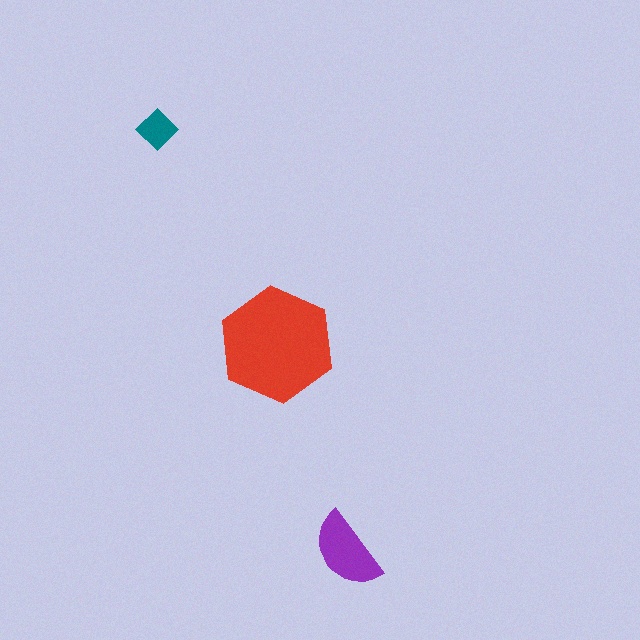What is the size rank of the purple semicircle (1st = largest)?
2nd.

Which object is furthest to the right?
The purple semicircle is rightmost.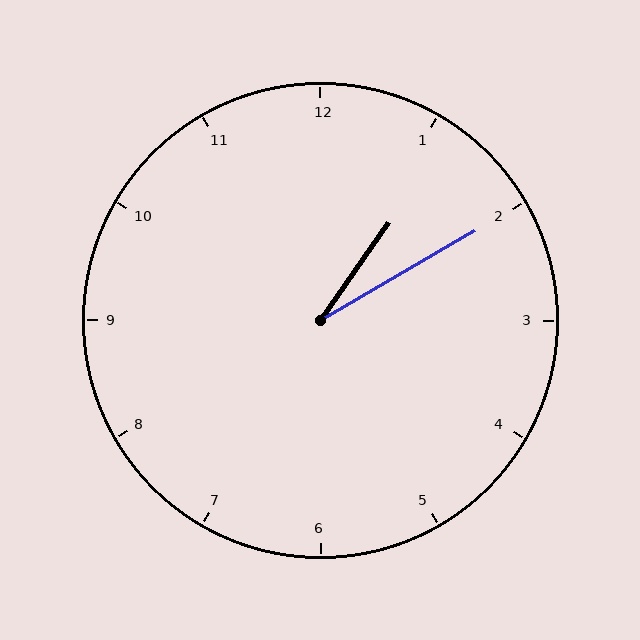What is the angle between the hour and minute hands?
Approximately 25 degrees.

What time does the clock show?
1:10.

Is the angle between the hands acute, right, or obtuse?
It is acute.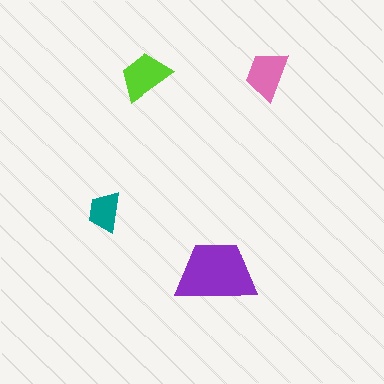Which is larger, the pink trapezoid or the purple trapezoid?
The purple one.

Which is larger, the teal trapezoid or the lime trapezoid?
The lime one.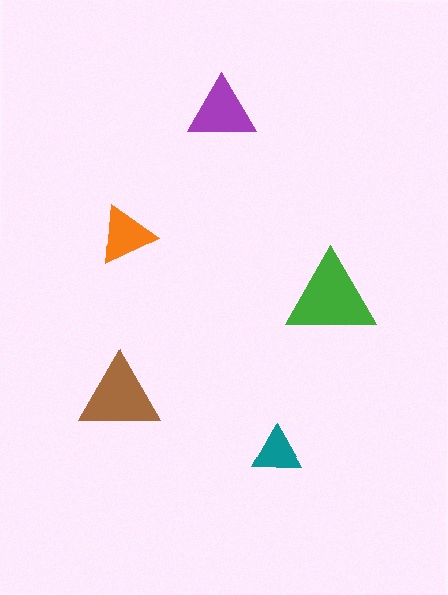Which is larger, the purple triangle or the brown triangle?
The brown one.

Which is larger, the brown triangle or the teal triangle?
The brown one.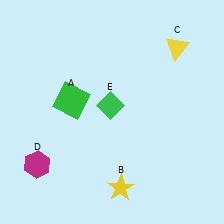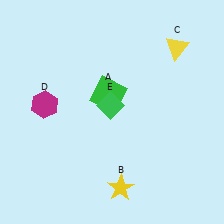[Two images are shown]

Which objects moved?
The objects that moved are: the green square (A), the magenta hexagon (D).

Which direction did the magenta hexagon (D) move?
The magenta hexagon (D) moved up.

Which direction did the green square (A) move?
The green square (A) moved right.